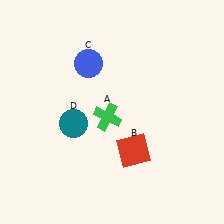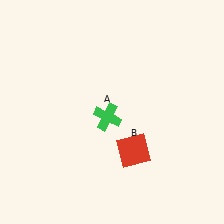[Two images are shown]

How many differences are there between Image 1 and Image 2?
There are 2 differences between the two images.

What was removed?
The blue circle (C), the teal circle (D) were removed in Image 2.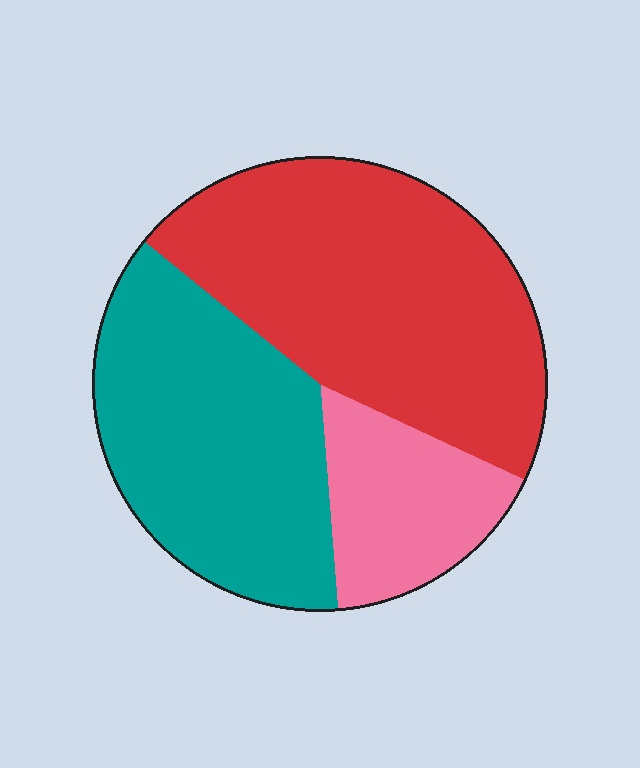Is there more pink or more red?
Red.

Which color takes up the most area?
Red, at roughly 45%.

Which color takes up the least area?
Pink, at roughly 15%.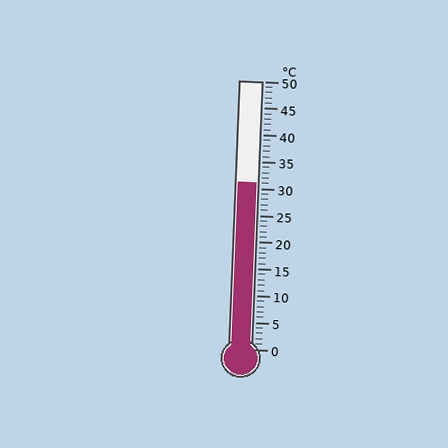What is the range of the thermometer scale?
The thermometer scale ranges from 0°C to 50°C.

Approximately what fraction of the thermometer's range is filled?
The thermometer is filled to approximately 60% of its range.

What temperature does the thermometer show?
The thermometer shows approximately 31°C.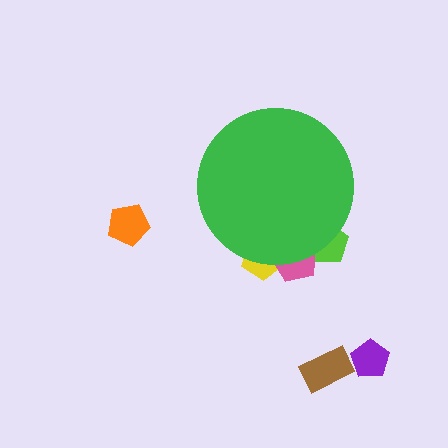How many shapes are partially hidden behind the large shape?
3 shapes are partially hidden.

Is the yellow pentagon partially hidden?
Yes, the yellow pentagon is partially hidden behind the green circle.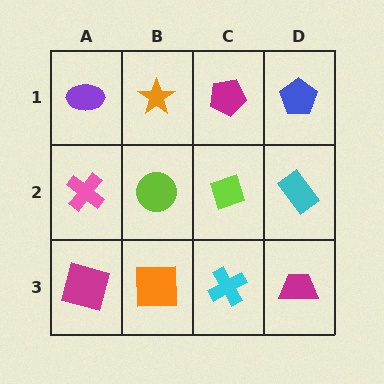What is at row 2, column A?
A pink cross.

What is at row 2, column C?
A lime diamond.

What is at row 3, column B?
An orange square.